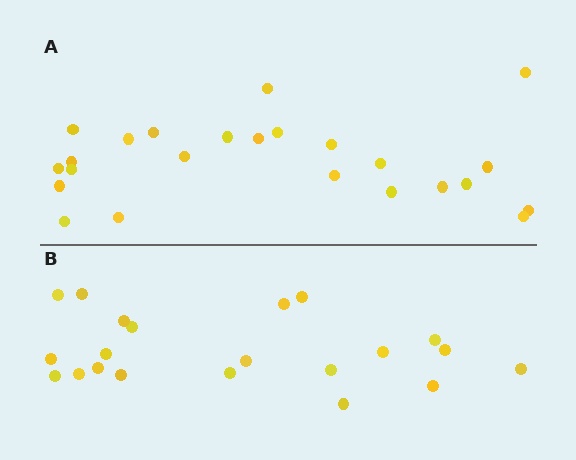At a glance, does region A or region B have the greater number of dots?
Region A (the top region) has more dots.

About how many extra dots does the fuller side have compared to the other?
Region A has just a few more — roughly 2 or 3 more dots than region B.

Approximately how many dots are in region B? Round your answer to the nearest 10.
About 20 dots. (The exact count is 21, which rounds to 20.)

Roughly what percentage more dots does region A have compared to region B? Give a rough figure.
About 15% more.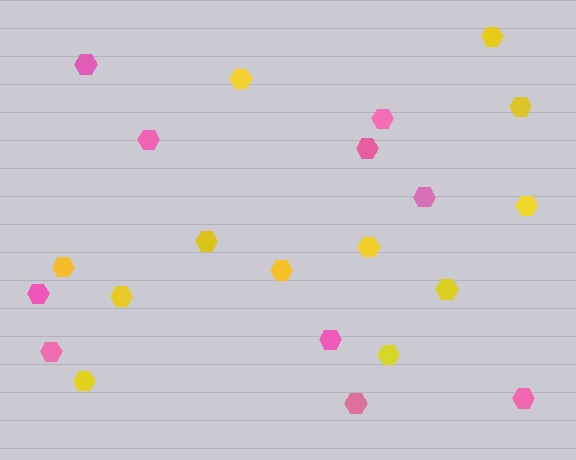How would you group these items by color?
There are 2 groups: one group of yellow hexagons (12) and one group of pink hexagons (10).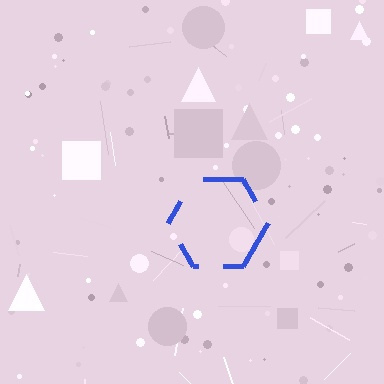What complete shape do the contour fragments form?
The contour fragments form a hexagon.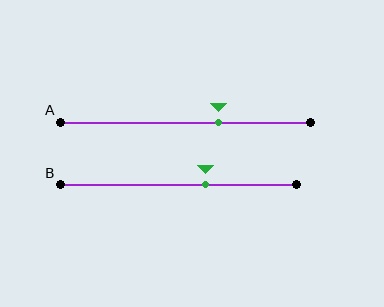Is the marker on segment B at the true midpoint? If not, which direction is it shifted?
No, the marker on segment B is shifted to the right by about 12% of the segment length.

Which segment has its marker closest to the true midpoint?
Segment B has its marker closest to the true midpoint.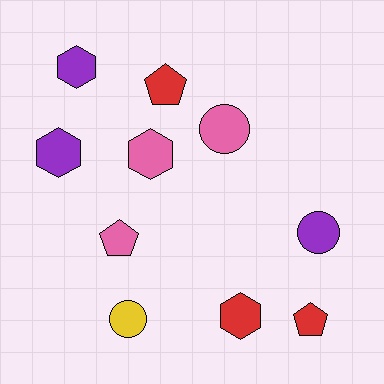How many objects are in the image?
There are 10 objects.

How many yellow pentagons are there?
There are no yellow pentagons.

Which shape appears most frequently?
Hexagon, with 4 objects.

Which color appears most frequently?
Pink, with 3 objects.